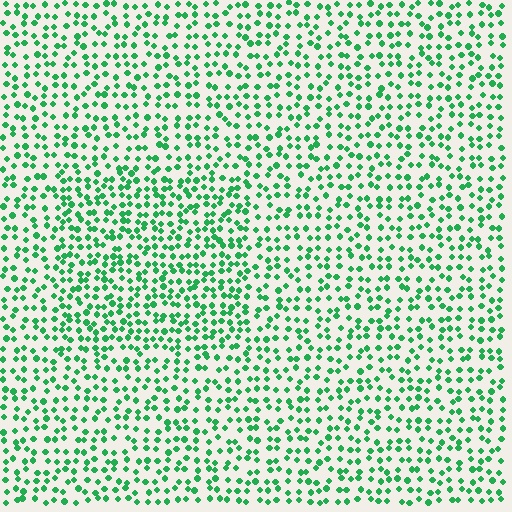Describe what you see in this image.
The image contains small green elements arranged at two different densities. A rectangle-shaped region is visible where the elements are more densely packed than the surrounding area.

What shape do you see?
I see a rectangle.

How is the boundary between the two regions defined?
The boundary is defined by a change in element density (approximately 1.5x ratio). All elements are the same color, size, and shape.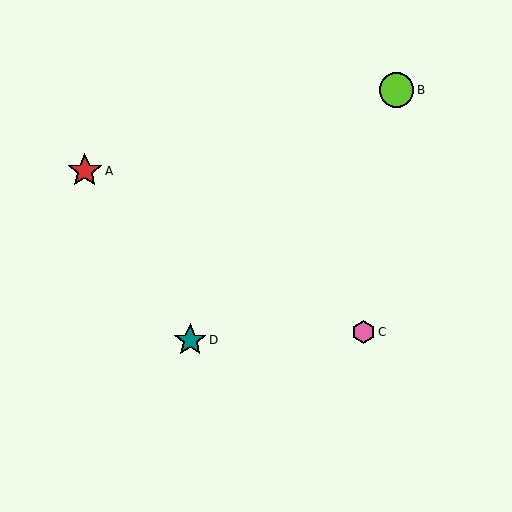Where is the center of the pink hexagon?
The center of the pink hexagon is at (363, 332).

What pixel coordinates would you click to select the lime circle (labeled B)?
Click at (397, 90) to select the lime circle B.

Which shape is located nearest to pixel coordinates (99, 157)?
The red star (labeled A) at (85, 171) is nearest to that location.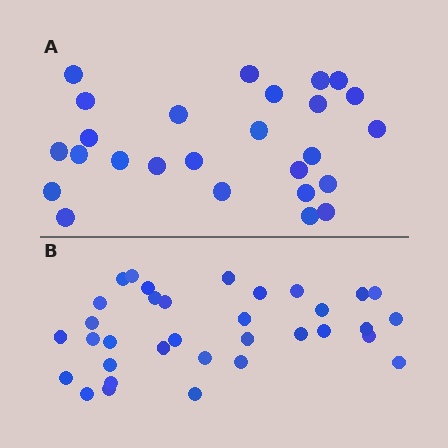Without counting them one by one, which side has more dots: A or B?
Region B (the bottom region) has more dots.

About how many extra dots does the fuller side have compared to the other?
Region B has roughly 8 or so more dots than region A.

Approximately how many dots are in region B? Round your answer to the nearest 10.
About 30 dots. (The exact count is 34, which rounds to 30.)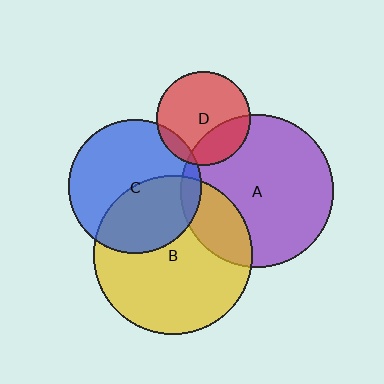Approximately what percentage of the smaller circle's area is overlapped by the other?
Approximately 20%.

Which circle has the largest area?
Circle B (yellow).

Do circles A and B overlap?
Yes.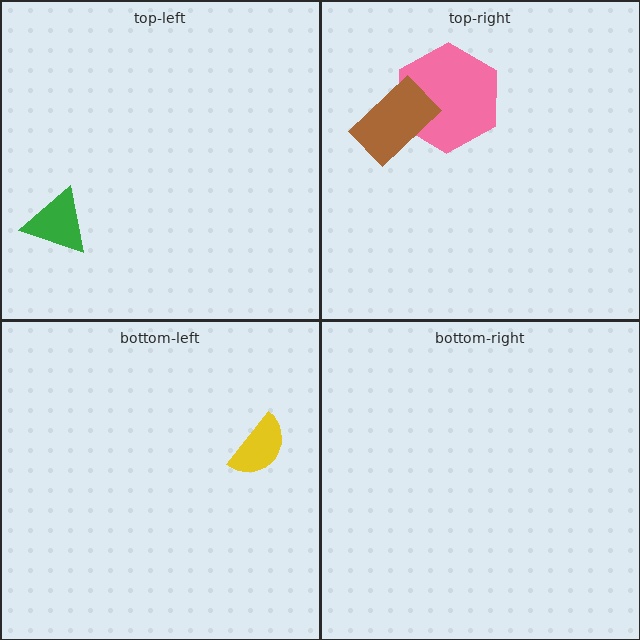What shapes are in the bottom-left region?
The yellow semicircle.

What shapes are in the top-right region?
The pink hexagon, the brown rectangle.